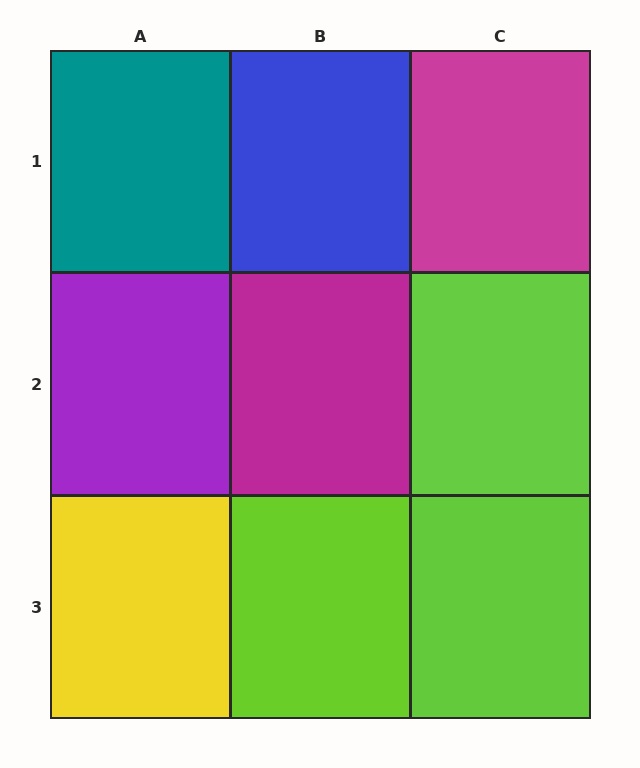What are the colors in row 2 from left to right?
Purple, magenta, lime.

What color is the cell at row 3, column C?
Lime.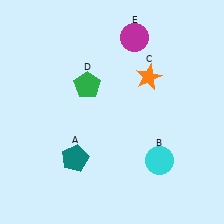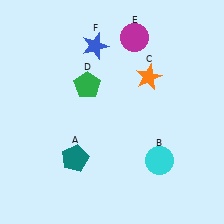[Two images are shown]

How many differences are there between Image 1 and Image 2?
There is 1 difference between the two images.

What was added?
A blue star (F) was added in Image 2.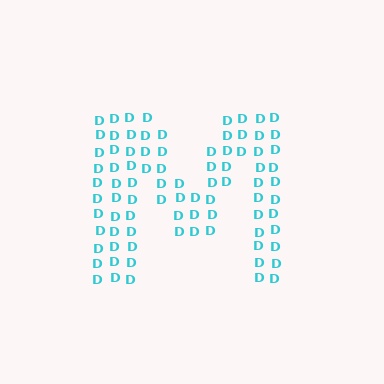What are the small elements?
The small elements are letter D's.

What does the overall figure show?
The overall figure shows the letter M.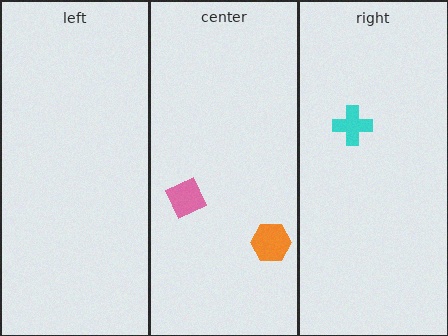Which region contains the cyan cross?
The right region.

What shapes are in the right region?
The cyan cross.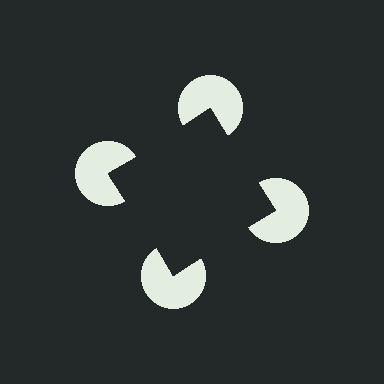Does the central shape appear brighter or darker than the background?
It typically appears slightly darker than the background, even though no actual brightness change is drawn.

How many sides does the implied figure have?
4 sides.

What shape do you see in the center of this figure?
An illusory square — its edges are inferred from the aligned wedge cuts in the pac-man discs, not physically drawn.